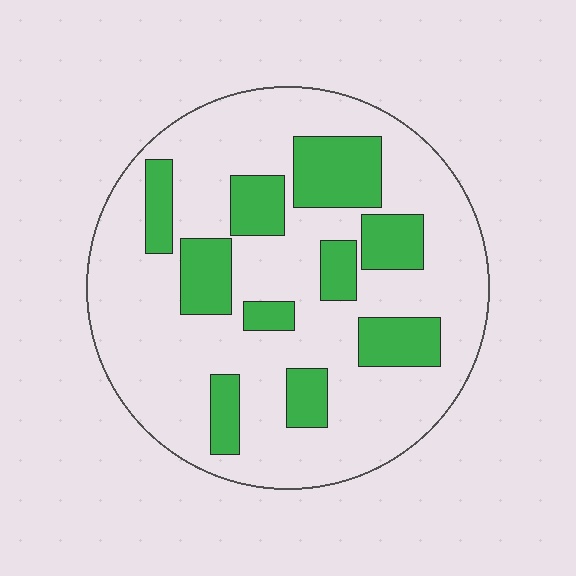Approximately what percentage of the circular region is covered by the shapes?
Approximately 25%.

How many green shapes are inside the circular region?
10.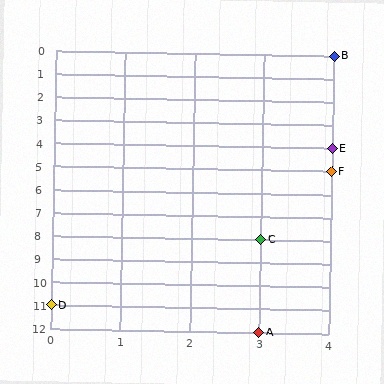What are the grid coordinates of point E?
Point E is at grid coordinates (4, 4).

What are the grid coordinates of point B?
Point B is at grid coordinates (4, 0).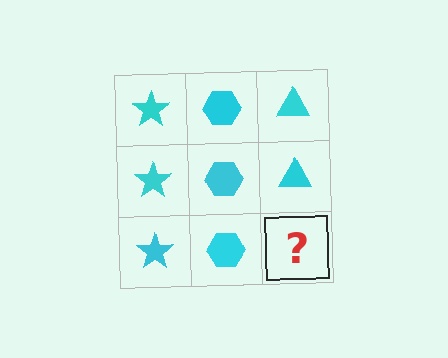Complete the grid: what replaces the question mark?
The question mark should be replaced with a cyan triangle.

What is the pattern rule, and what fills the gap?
The rule is that each column has a consistent shape. The gap should be filled with a cyan triangle.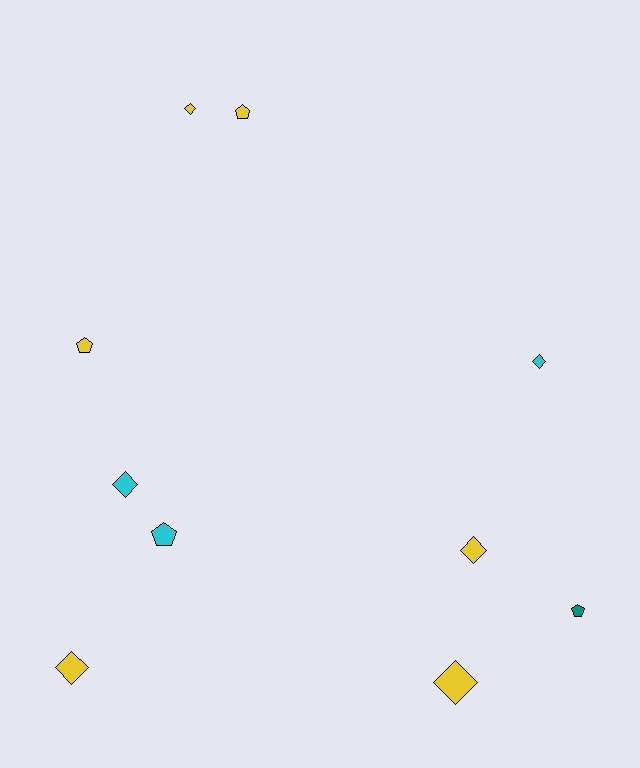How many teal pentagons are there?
There is 1 teal pentagon.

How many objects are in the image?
There are 10 objects.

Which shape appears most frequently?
Diamond, with 6 objects.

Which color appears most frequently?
Yellow, with 6 objects.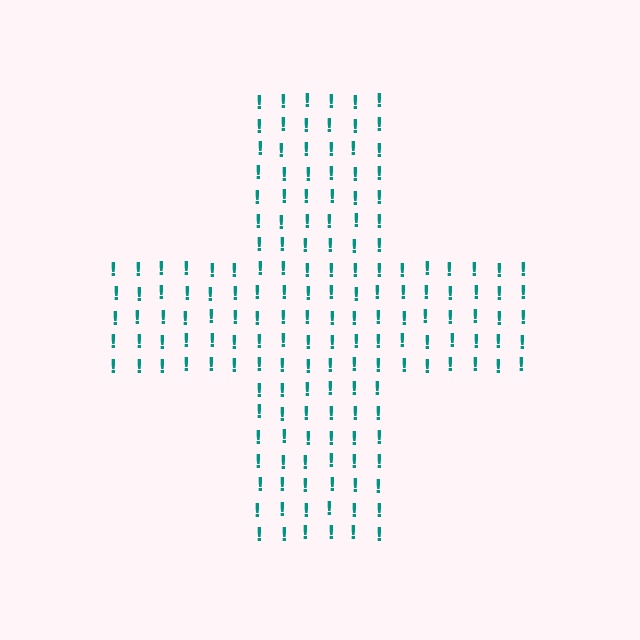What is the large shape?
The large shape is a cross.